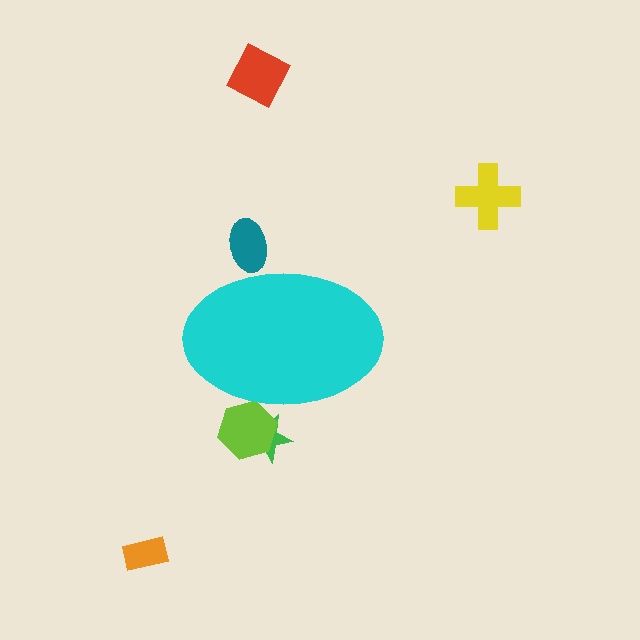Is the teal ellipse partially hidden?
Yes, the teal ellipse is partially hidden behind the cyan ellipse.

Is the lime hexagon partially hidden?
Yes, the lime hexagon is partially hidden behind the cyan ellipse.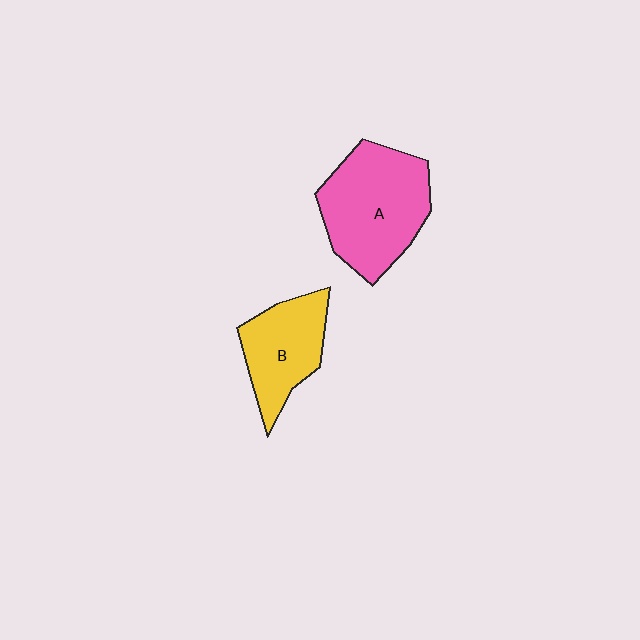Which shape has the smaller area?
Shape B (yellow).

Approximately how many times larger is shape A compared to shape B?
Approximately 1.5 times.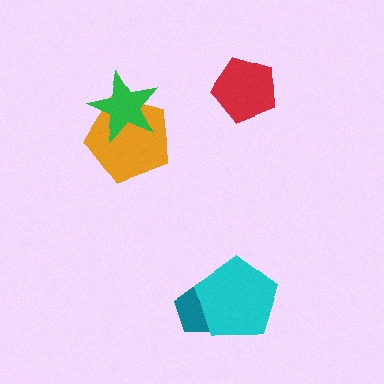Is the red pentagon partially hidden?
No, no other shape covers it.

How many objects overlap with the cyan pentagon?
1 object overlaps with the cyan pentagon.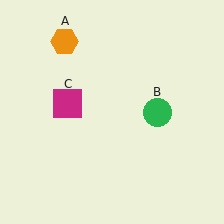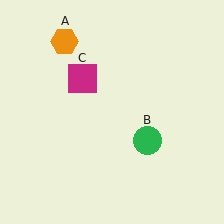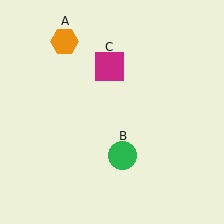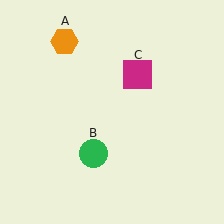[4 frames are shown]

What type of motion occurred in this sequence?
The green circle (object B), magenta square (object C) rotated clockwise around the center of the scene.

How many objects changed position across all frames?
2 objects changed position: green circle (object B), magenta square (object C).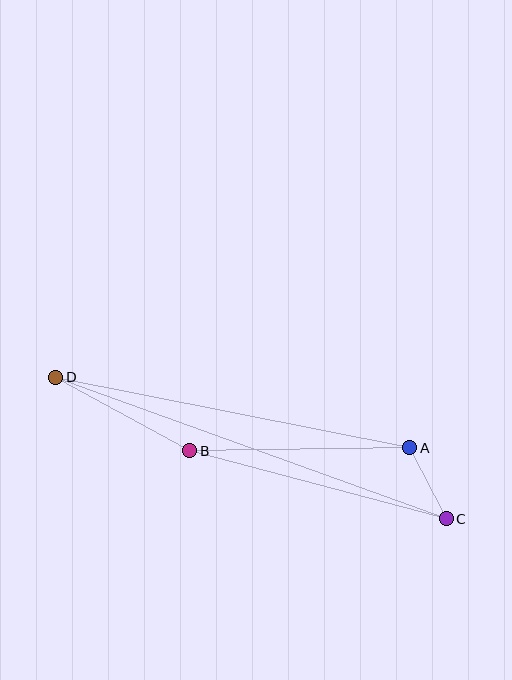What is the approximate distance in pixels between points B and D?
The distance between B and D is approximately 153 pixels.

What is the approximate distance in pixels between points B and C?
The distance between B and C is approximately 266 pixels.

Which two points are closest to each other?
Points A and C are closest to each other.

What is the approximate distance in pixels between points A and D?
The distance between A and D is approximately 361 pixels.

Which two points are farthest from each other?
Points C and D are farthest from each other.